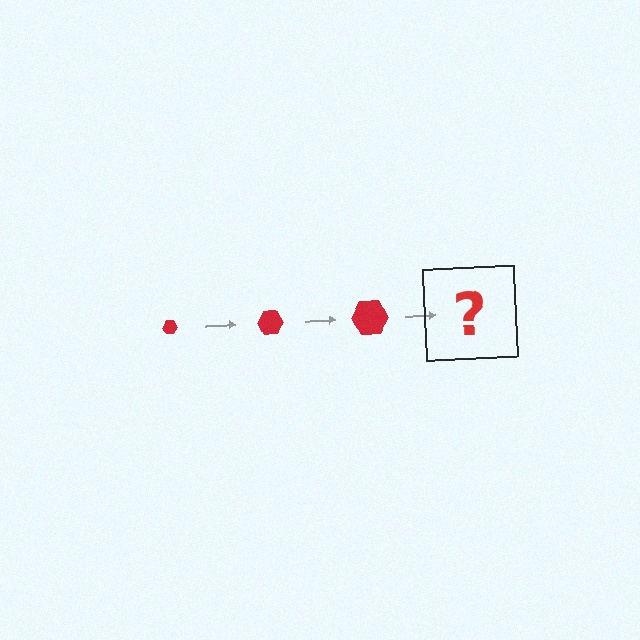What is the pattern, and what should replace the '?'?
The pattern is that the hexagon gets progressively larger each step. The '?' should be a red hexagon, larger than the previous one.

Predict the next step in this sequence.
The next step is a red hexagon, larger than the previous one.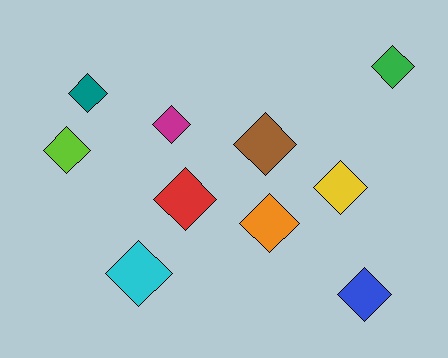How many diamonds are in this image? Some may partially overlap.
There are 10 diamonds.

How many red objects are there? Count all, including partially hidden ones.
There is 1 red object.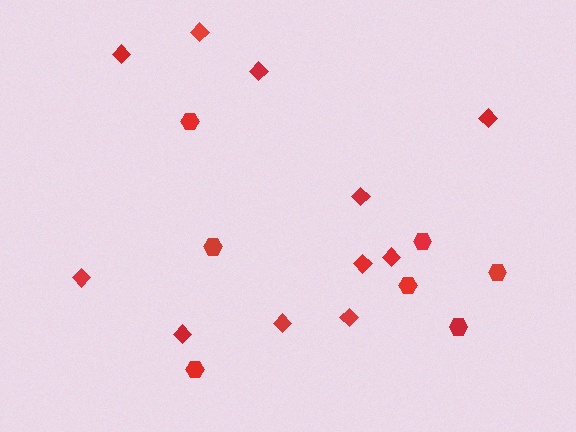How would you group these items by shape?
There are 2 groups: one group of hexagons (7) and one group of diamonds (11).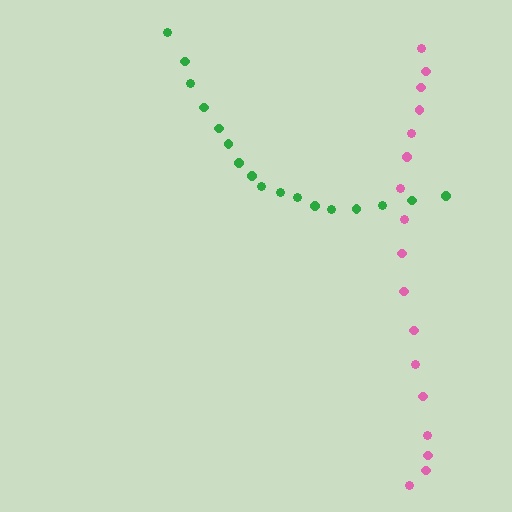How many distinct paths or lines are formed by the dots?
There are 2 distinct paths.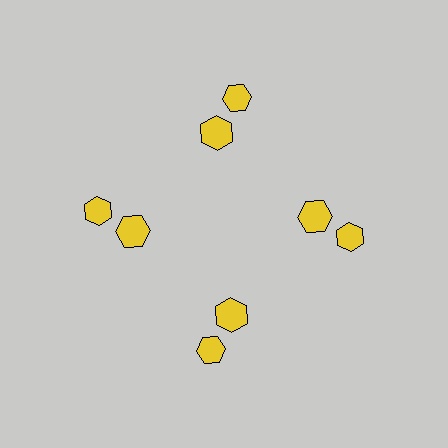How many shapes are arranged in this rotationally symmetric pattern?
There are 8 shapes, arranged in 4 groups of 2.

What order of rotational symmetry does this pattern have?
This pattern has 4-fold rotational symmetry.